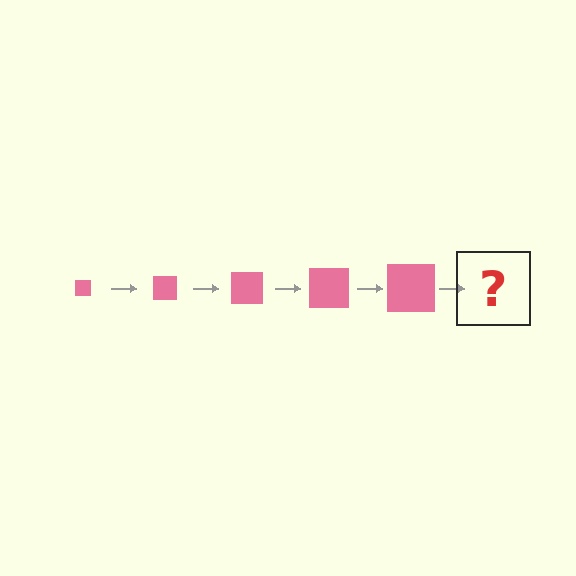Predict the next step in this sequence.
The next step is a pink square, larger than the previous one.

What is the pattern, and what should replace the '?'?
The pattern is that the square gets progressively larger each step. The '?' should be a pink square, larger than the previous one.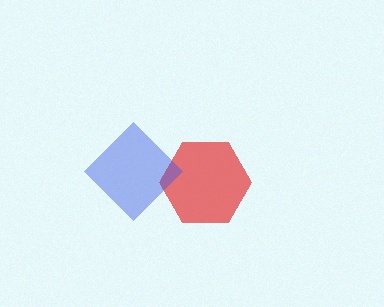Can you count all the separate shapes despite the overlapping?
Yes, there are 2 separate shapes.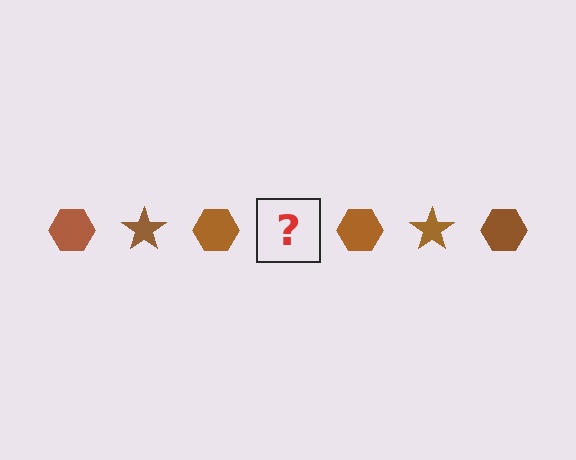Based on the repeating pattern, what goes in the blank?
The blank should be a brown star.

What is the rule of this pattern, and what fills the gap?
The rule is that the pattern cycles through hexagon, star shapes in brown. The gap should be filled with a brown star.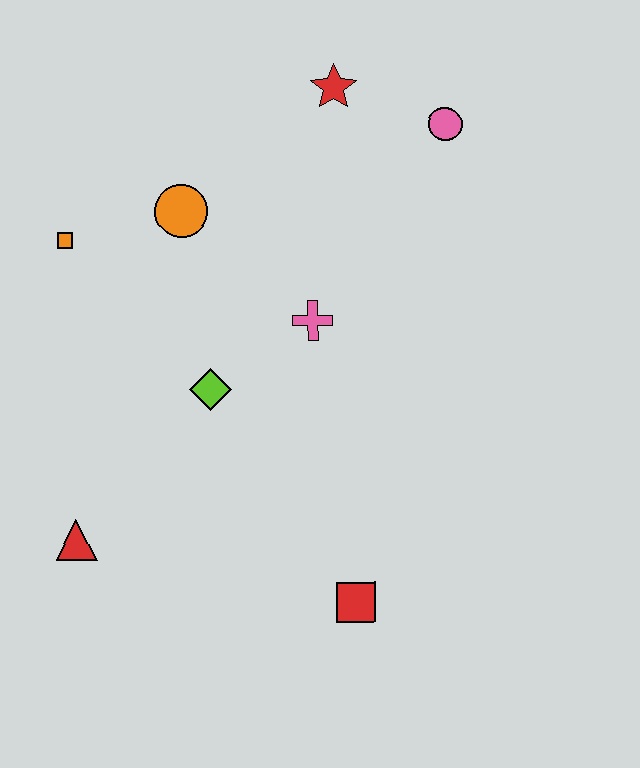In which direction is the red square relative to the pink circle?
The red square is below the pink circle.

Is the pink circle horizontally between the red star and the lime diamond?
No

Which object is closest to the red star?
The pink circle is closest to the red star.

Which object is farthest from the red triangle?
The pink circle is farthest from the red triangle.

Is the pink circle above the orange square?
Yes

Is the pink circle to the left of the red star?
No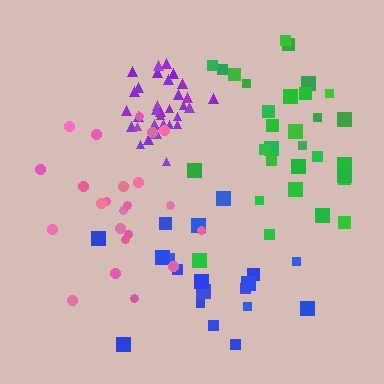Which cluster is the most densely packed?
Purple.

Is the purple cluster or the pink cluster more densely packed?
Purple.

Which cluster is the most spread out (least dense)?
Blue.